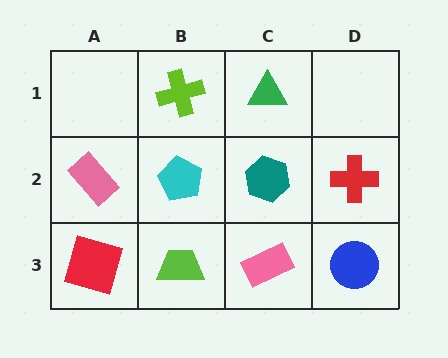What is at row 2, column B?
A cyan pentagon.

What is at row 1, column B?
A lime cross.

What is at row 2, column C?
A teal hexagon.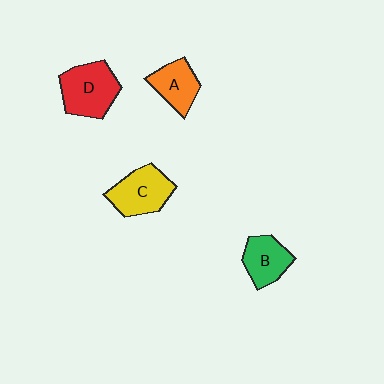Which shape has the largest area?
Shape D (red).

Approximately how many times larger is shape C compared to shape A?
Approximately 1.3 times.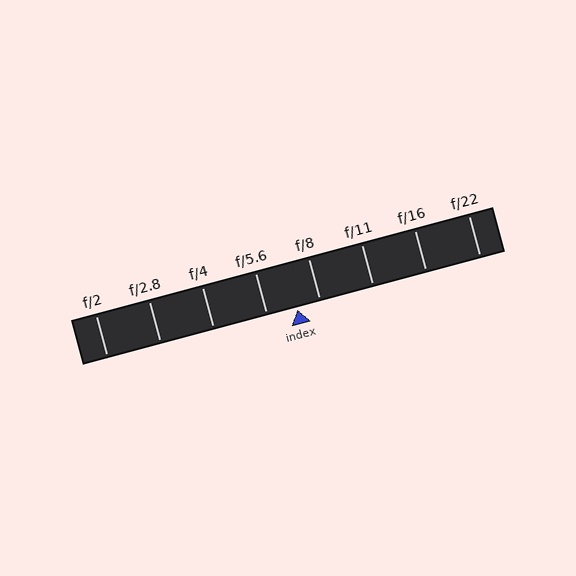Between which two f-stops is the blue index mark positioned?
The index mark is between f/5.6 and f/8.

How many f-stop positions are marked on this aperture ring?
There are 8 f-stop positions marked.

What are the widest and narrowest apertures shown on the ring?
The widest aperture shown is f/2 and the narrowest is f/22.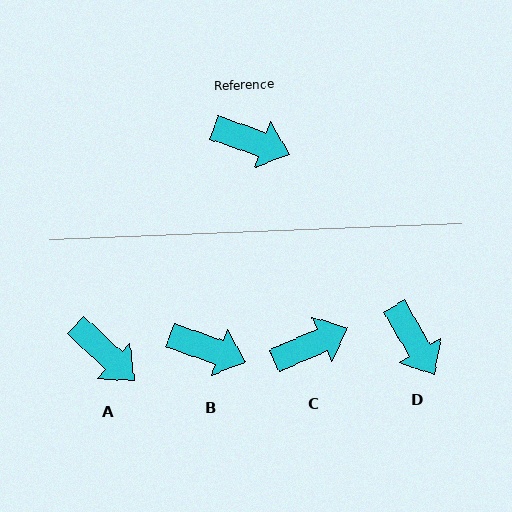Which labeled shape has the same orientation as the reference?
B.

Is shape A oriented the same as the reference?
No, it is off by about 24 degrees.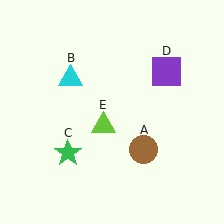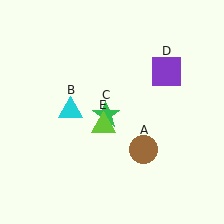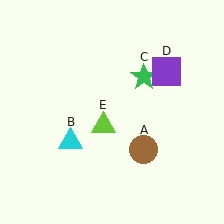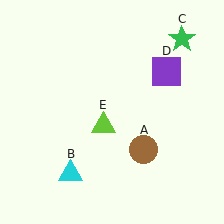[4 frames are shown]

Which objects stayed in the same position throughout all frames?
Brown circle (object A) and purple square (object D) and lime triangle (object E) remained stationary.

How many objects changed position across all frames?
2 objects changed position: cyan triangle (object B), green star (object C).